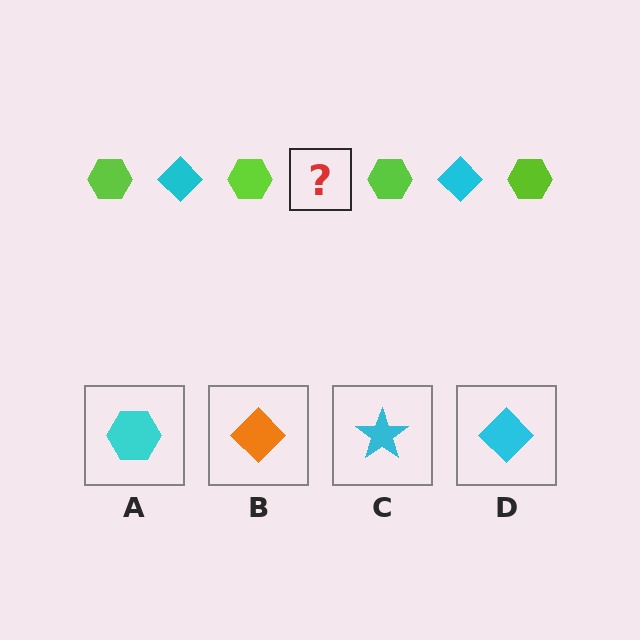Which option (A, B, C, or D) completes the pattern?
D.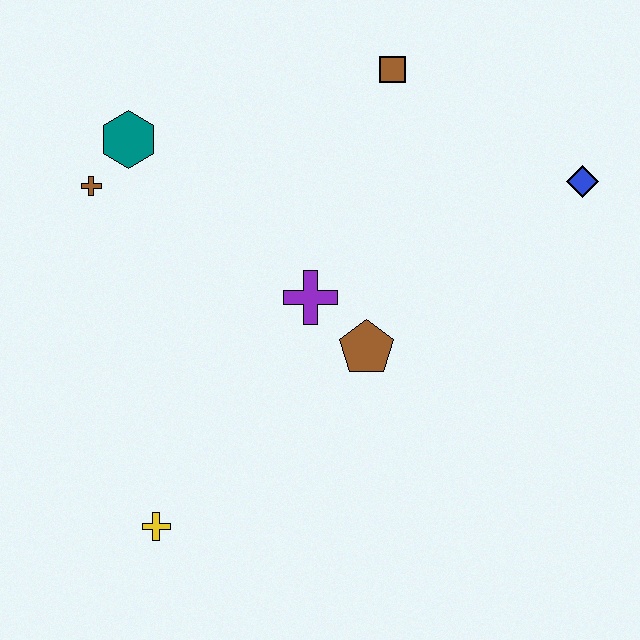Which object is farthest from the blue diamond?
The yellow cross is farthest from the blue diamond.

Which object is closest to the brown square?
The blue diamond is closest to the brown square.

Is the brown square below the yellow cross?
No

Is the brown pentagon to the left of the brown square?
Yes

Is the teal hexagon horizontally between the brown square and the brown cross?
Yes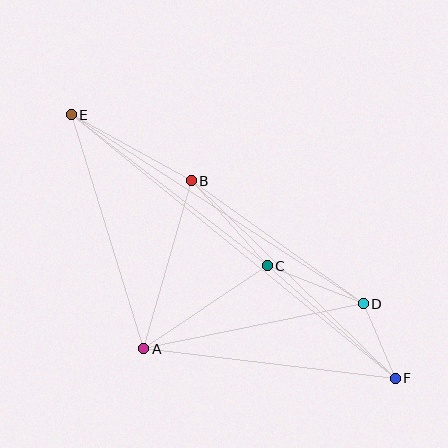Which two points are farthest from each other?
Points E and F are farthest from each other.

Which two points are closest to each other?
Points D and F are closest to each other.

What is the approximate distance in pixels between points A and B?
The distance between A and B is approximately 175 pixels.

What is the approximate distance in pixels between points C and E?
The distance between C and E is approximately 247 pixels.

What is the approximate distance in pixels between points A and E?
The distance between A and E is approximately 245 pixels.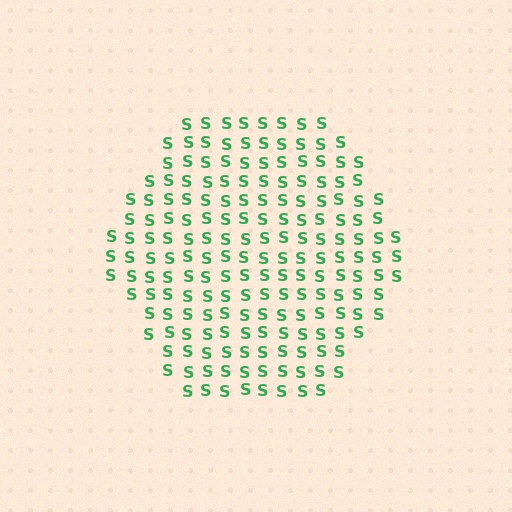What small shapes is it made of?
It is made of small letter S's.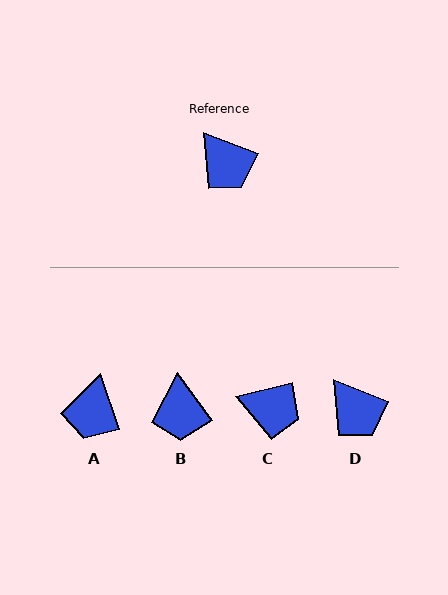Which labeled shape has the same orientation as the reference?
D.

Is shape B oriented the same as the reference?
No, it is off by about 32 degrees.